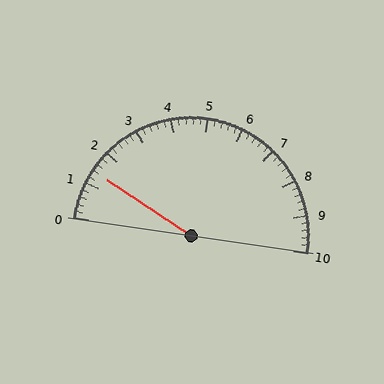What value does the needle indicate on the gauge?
The needle indicates approximately 1.4.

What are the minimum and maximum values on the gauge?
The gauge ranges from 0 to 10.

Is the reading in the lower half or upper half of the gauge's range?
The reading is in the lower half of the range (0 to 10).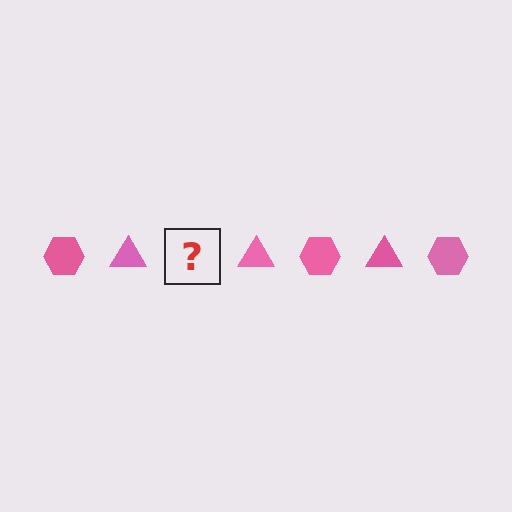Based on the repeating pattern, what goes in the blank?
The blank should be a pink hexagon.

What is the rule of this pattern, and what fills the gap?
The rule is that the pattern cycles through hexagon, triangle shapes in pink. The gap should be filled with a pink hexagon.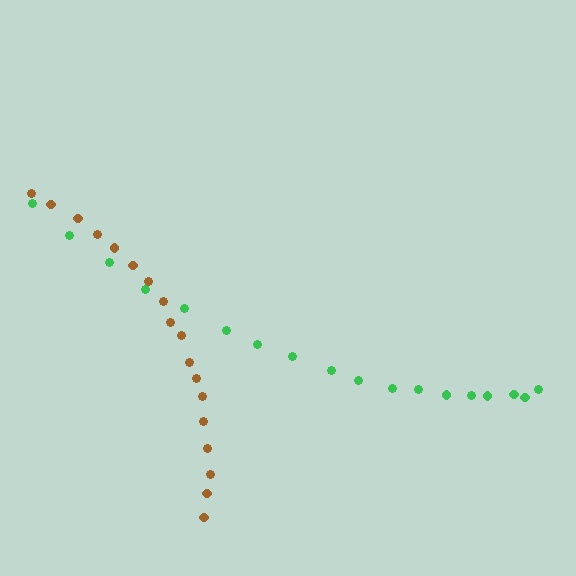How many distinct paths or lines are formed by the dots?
There are 2 distinct paths.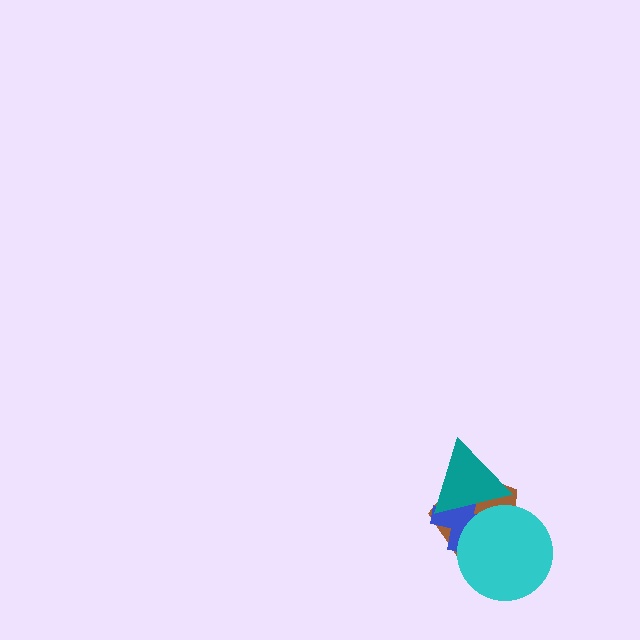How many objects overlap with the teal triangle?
3 objects overlap with the teal triangle.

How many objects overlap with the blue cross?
3 objects overlap with the blue cross.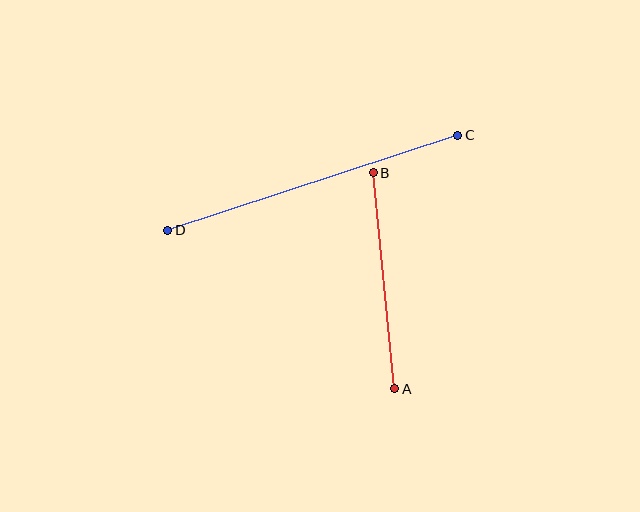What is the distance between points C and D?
The distance is approximately 305 pixels.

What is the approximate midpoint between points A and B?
The midpoint is at approximately (384, 281) pixels.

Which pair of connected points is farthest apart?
Points C and D are farthest apart.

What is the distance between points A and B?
The distance is approximately 217 pixels.